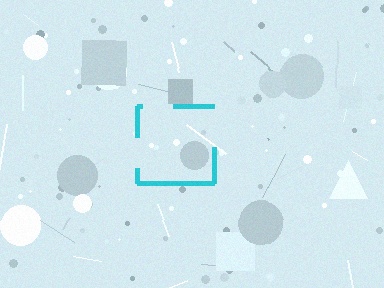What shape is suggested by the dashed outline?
The dashed outline suggests a square.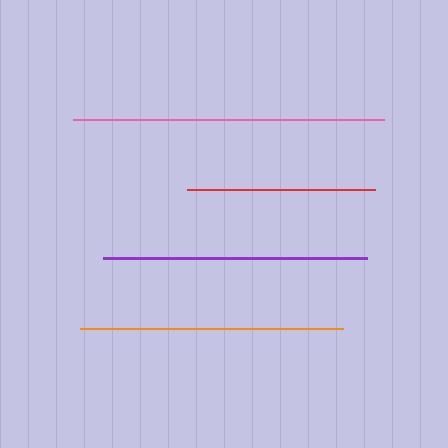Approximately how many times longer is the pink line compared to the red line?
The pink line is approximately 1.7 times the length of the red line.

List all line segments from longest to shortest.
From longest to shortest: pink, purple, orange, red.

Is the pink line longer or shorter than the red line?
The pink line is longer than the red line.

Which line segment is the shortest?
The red line is the shortest at approximately 188 pixels.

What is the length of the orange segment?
The orange segment is approximately 263 pixels long.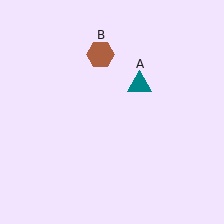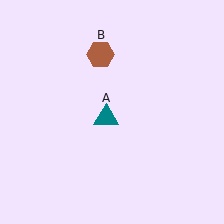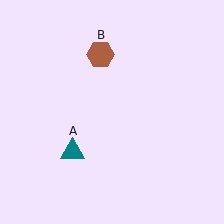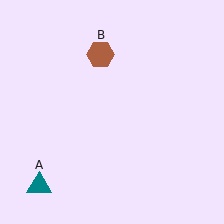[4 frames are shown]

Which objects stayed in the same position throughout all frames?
Brown hexagon (object B) remained stationary.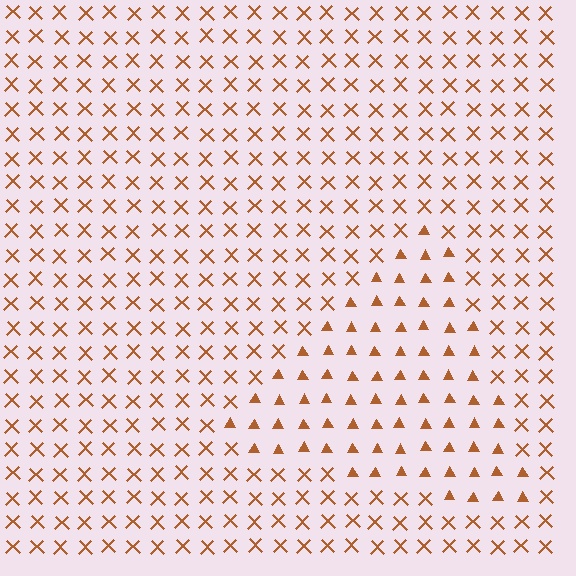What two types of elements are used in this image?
The image uses triangles inside the triangle region and X marks outside it.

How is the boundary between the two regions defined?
The boundary is defined by a change in element shape: triangles inside vs. X marks outside. All elements share the same color and spacing.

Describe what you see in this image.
The image is filled with small brown elements arranged in a uniform grid. A triangle-shaped region contains triangles, while the surrounding area contains X marks. The boundary is defined purely by the change in element shape.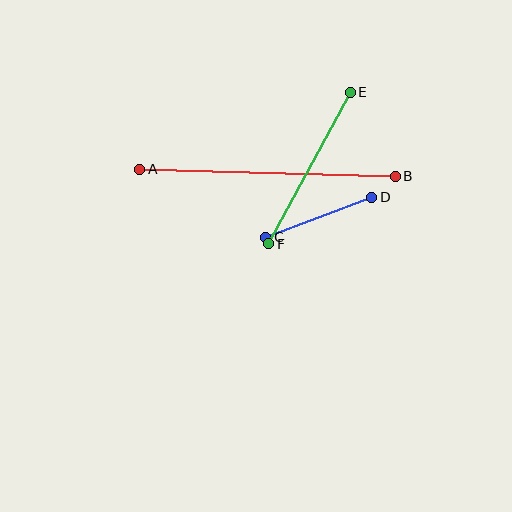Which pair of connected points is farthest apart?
Points A and B are farthest apart.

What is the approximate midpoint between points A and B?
The midpoint is at approximately (268, 173) pixels.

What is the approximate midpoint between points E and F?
The midpoint is at approximately (309, 168) pixels.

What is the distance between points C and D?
The distance is approximately 113 pixels.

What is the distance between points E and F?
The distance is approximately 172 pixels.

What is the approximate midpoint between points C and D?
The midpoint is at approximately (319, 217) pixels.